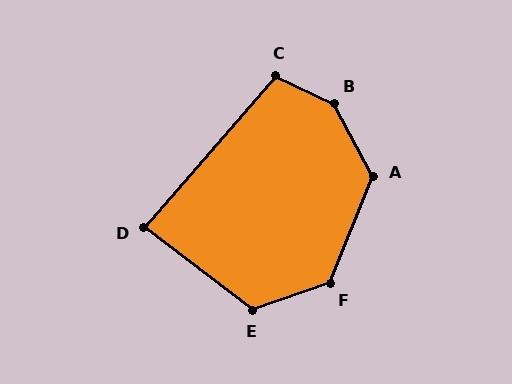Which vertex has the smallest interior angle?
D, at approximately 86 degrees.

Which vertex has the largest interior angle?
B, at approximately 144 degrees.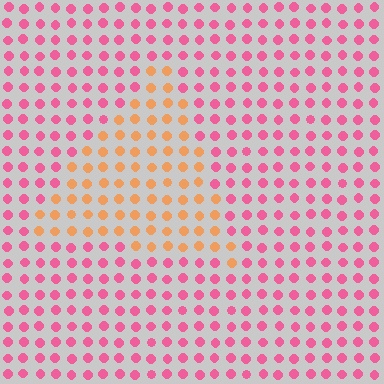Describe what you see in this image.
The image is filled with small pink elements in a uniform arrangement. A triangle-shaped region is visible where the elements are tinted to a slightly different hue, forming a subtle color boundary.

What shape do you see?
I see a triangle.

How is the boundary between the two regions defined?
The boundary is defined purely by a slight shift in hue (about 52 degrees). Spacing, size, and orientation are identical on both sides.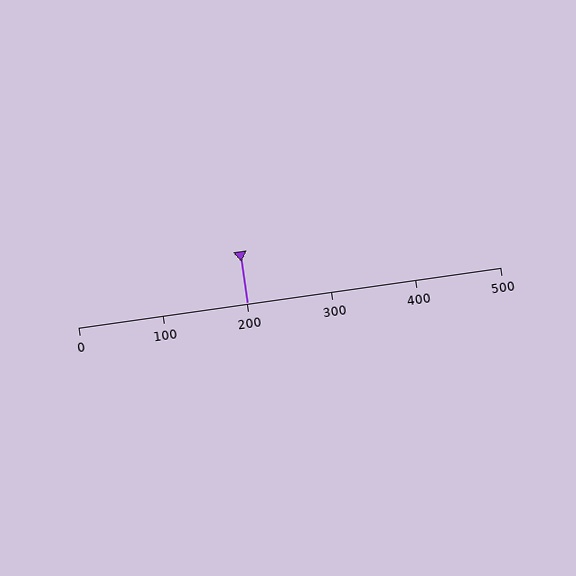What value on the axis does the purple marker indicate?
The marker indicates approximately 200.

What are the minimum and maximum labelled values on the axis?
The axis runs from 0 to 500.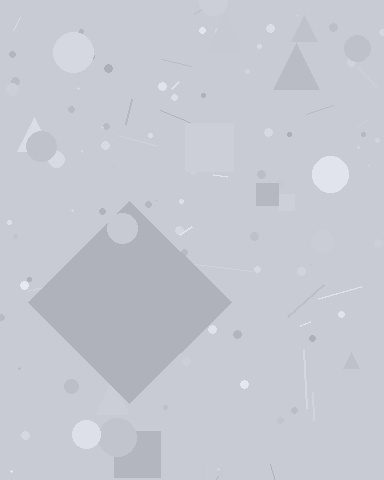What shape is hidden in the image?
A diamond is hidden in the image.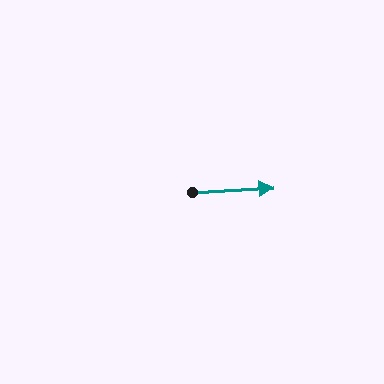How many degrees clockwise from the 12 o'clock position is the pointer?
Approximately 87 degrees.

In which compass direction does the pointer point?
East.